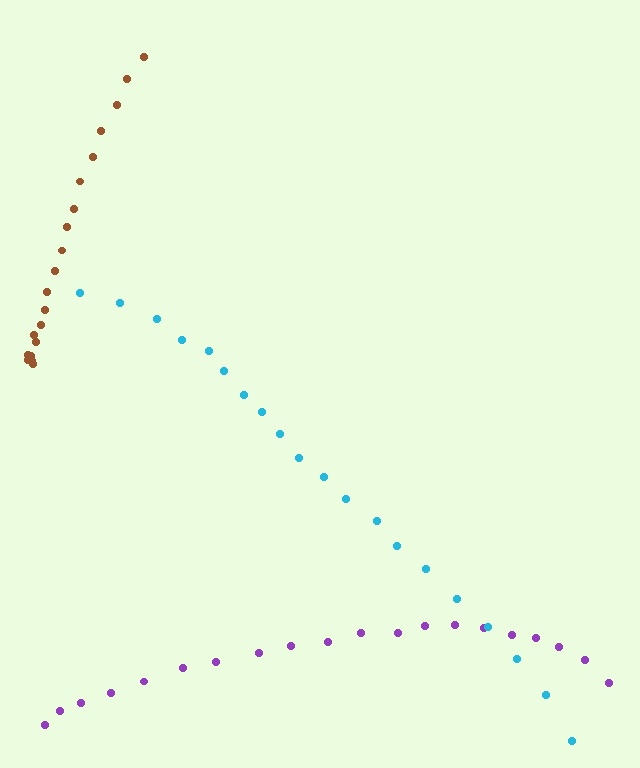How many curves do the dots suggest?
There are 3 distinct paths.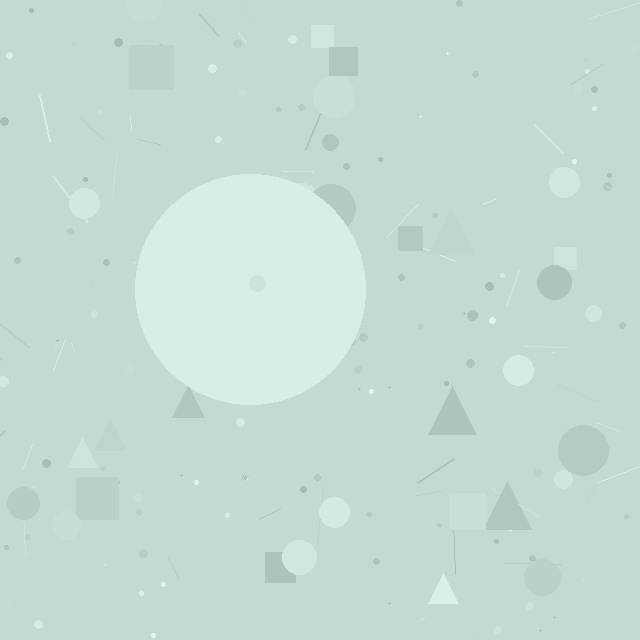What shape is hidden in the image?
A circle is hidden in the image.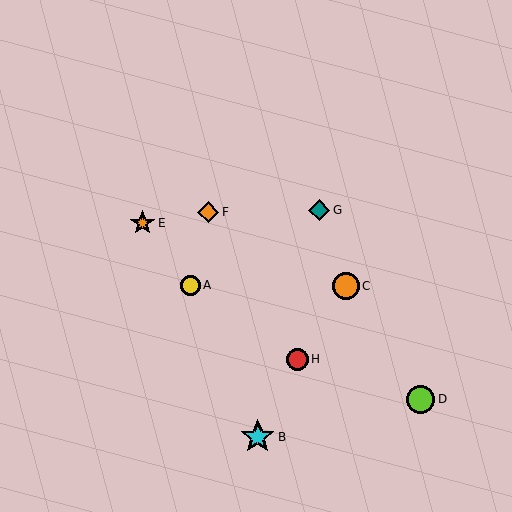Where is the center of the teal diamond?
The center of the teal diamond is at (319, 210).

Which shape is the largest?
The cyan star (labeled B) is the largest.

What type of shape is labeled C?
Shape C is an orange circle.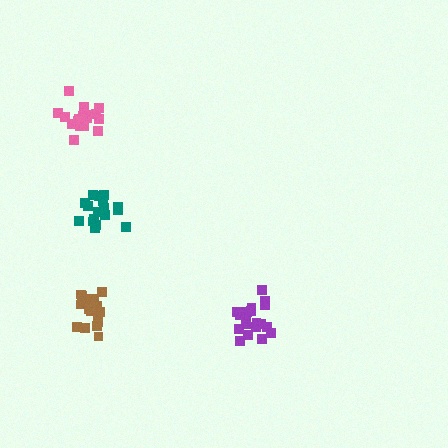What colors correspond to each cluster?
The clusters are colored: teal, brown, purple, pink.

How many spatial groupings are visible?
There are 4 spatial groupings.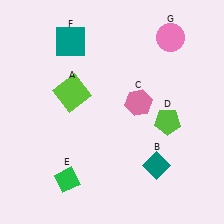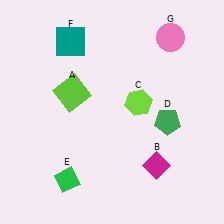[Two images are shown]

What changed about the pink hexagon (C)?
In Image 1, C is pink. In Image 2, it changed to lime.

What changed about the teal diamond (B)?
In Image 1, B is teal. In Image 2, it changed to magenta.